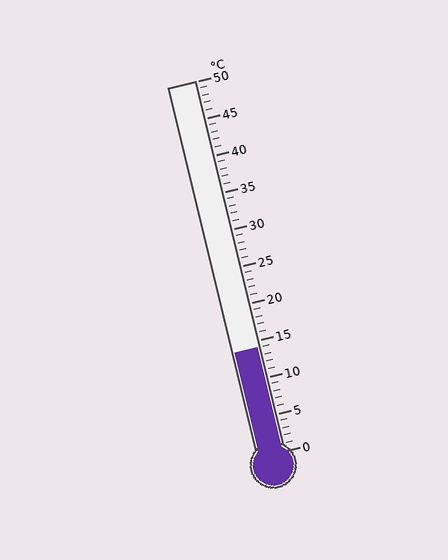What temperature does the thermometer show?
The thermometer shows approximately 14°C.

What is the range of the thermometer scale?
The thermometer scale ranges from 0°C to 50°C.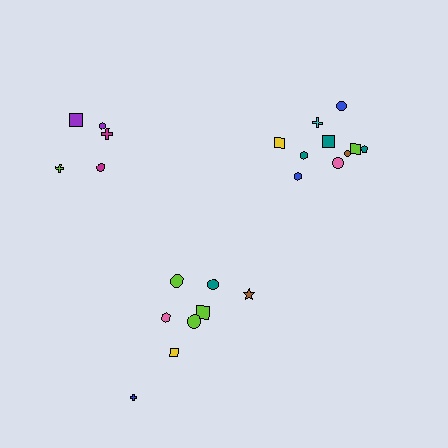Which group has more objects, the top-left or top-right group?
The top-right group.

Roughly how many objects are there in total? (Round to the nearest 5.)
Roughly 25 objects in total.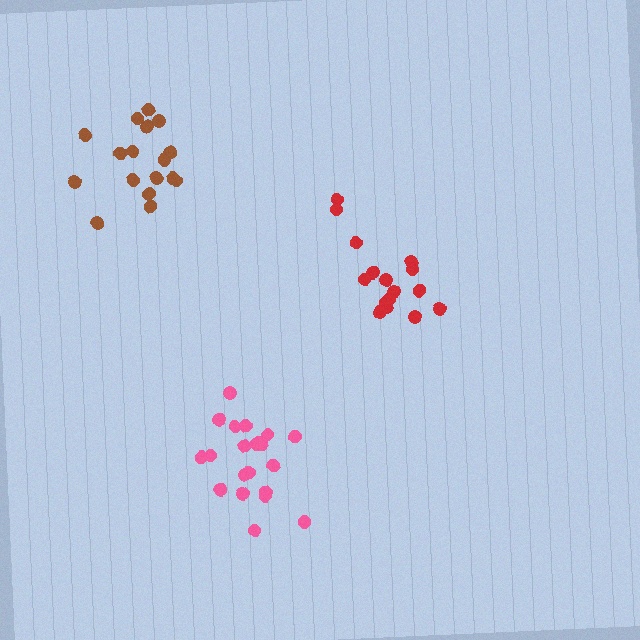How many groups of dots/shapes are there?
There are 3 groups.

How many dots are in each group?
Group 1: 17 dots, Group 2: 16 dots, Group 3: 21 dots (54 total).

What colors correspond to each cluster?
The clusters are colored: brown, red, pink.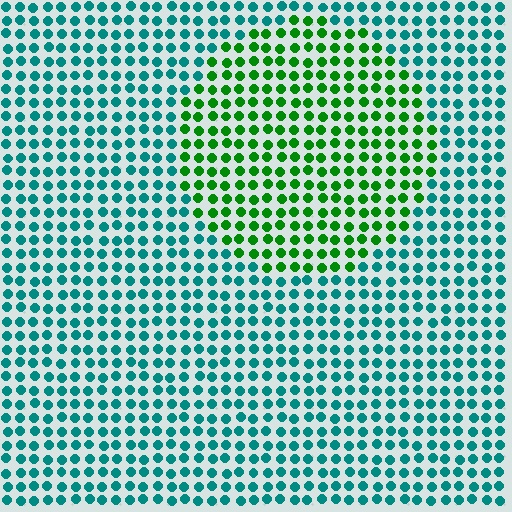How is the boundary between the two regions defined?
The boundary is defined purely by a slight shift in hue (about 53 degrees). Spacing, size, and orientation are identical on both sides.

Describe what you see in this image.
The image is filled with small teal elements in a uniform arrangement. A circle-shaped region is visible where the elements are tinted to a slightly different hue, forming a subtle color boundary.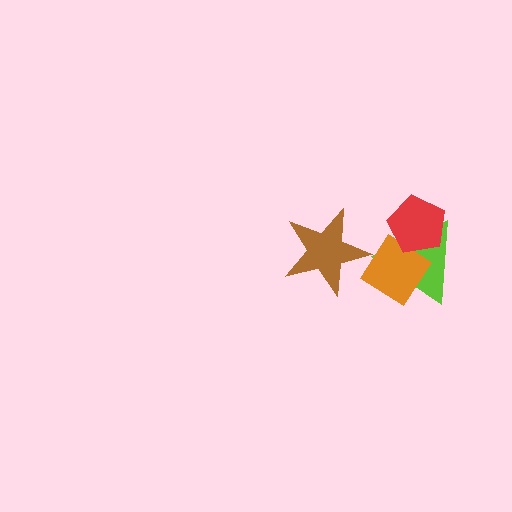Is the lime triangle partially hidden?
Yes, it is partially covered by another shape.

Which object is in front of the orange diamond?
The red pentagon is in front of the orange diamond.